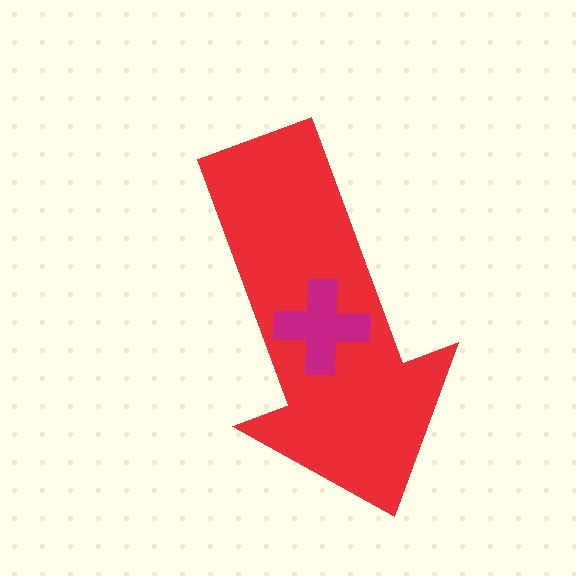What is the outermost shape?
The red arrow.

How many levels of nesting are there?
2.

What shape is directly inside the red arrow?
The magenta cross.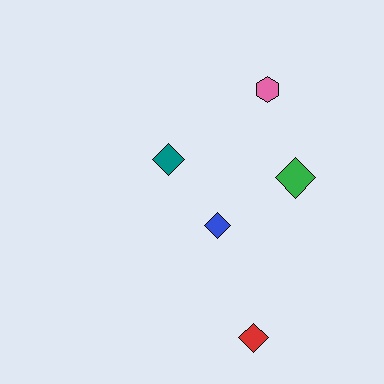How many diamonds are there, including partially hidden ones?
There are 4 diamonds.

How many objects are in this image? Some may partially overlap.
There are 5 objects.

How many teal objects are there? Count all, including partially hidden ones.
There is 1 teal object.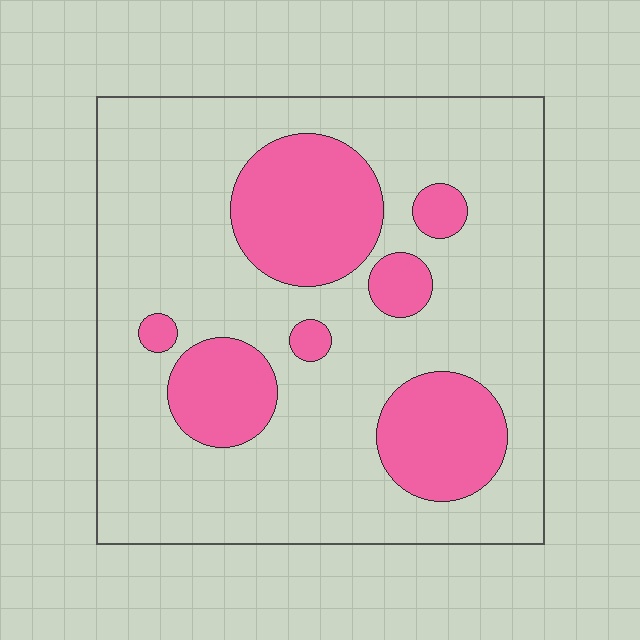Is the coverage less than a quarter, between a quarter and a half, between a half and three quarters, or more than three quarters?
Less than a quarter.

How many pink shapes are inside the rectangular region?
7.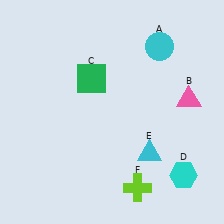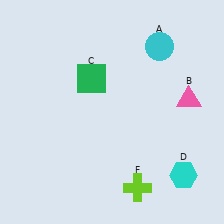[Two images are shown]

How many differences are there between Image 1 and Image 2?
There is 1 difference between the two images.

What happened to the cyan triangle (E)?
The cyan triangle (E) was removed in Image 2. It was in the bottom-right area of Image 1.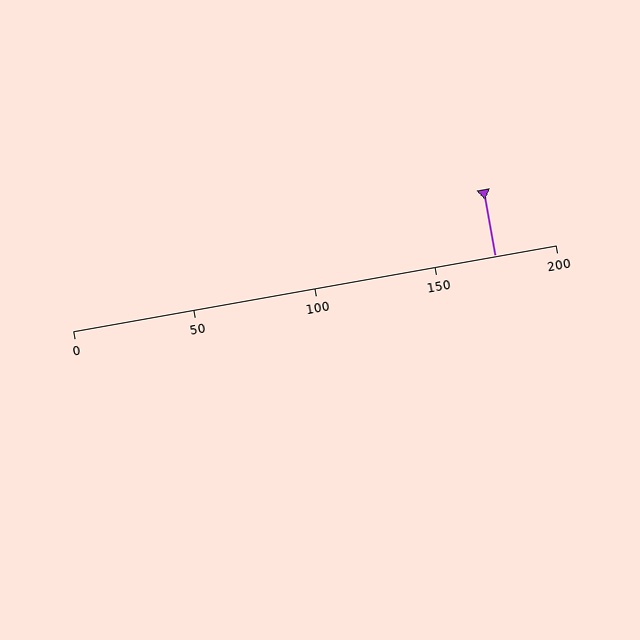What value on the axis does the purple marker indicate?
The marker indicates approximately 175.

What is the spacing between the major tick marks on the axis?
The major ticks are spaced 50 apart.